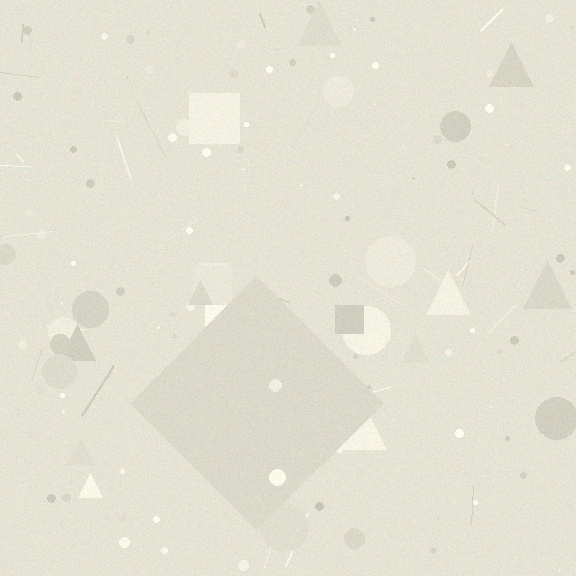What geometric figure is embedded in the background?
A diamond is embedded in the background.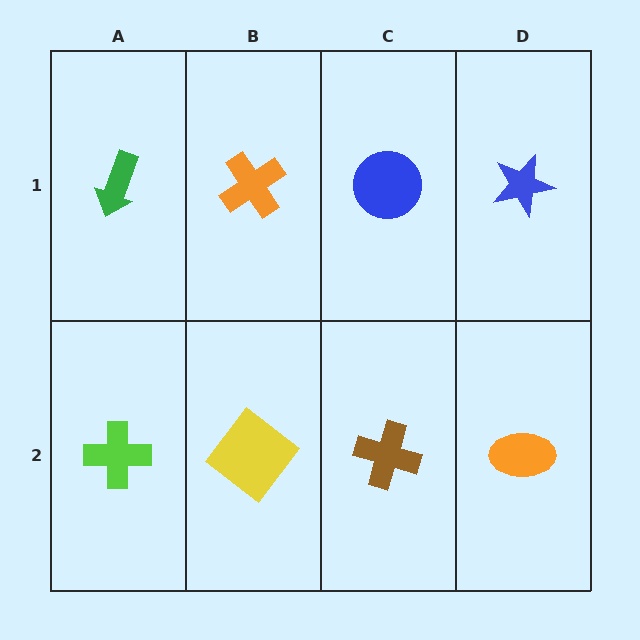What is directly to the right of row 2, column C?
An orange ellipse.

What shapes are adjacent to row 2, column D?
A blue star (row 1, column D), a brown cross (row 2, column C).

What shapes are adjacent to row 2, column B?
An orange cross (row 1, column B), a lime cross (row 2, column A), a brown cross (row 2, column C).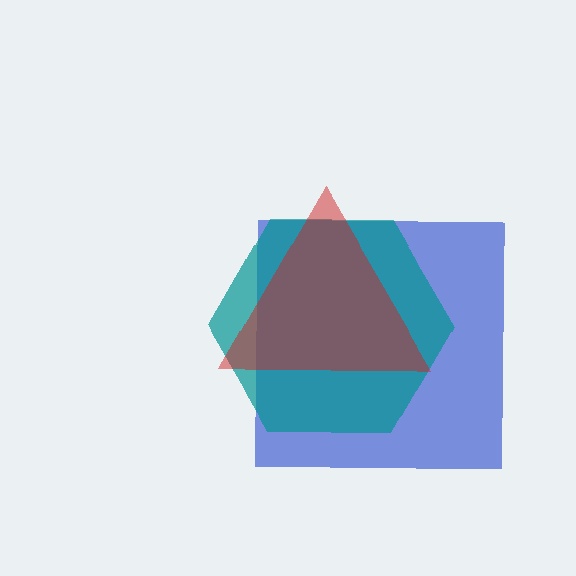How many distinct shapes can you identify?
There are 3 distinct shapes: a blue square, a teal hexagon, a red triangle.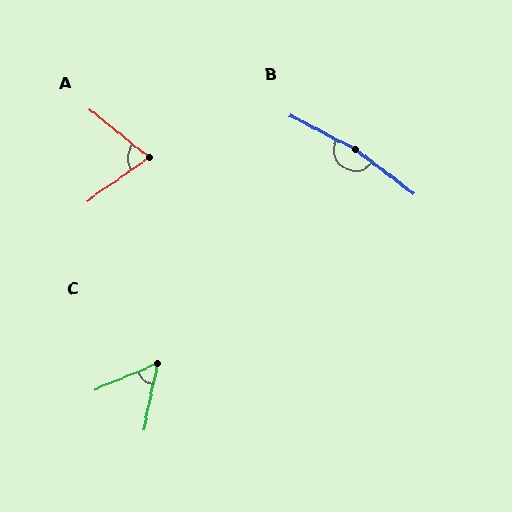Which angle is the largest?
B, at approximately 170 degrees.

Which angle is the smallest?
C, at approximately 55 degrees.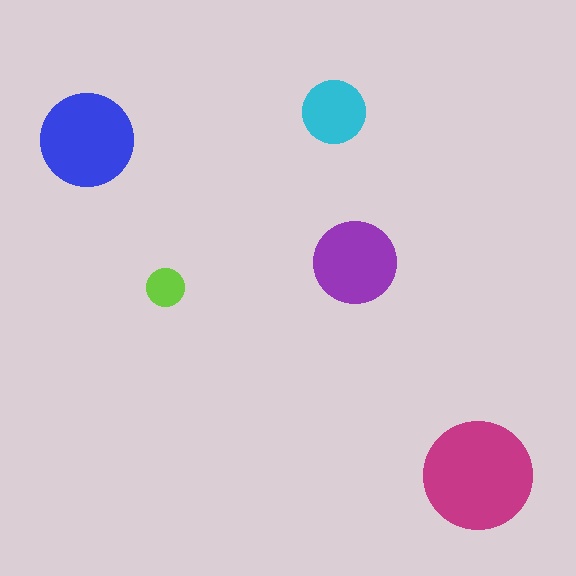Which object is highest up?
The cyan circle is topmost.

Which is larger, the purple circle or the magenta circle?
The magenta one.